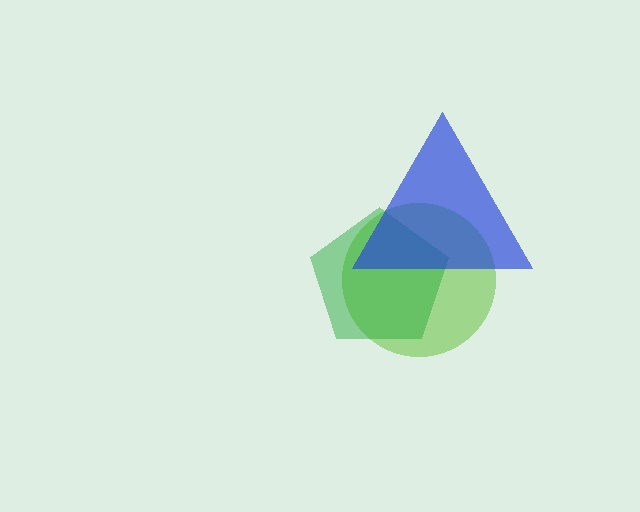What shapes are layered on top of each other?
The layered shapes are: a lime circle, a green pentagon, a blue triangle.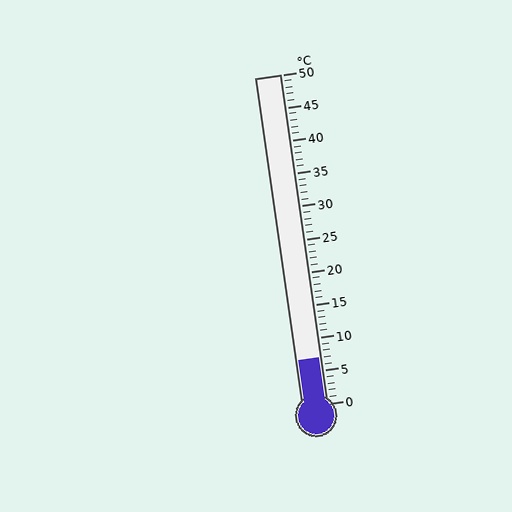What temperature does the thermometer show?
The thermometer shows approximately 7°C.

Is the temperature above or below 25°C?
The temperature is below 25°C.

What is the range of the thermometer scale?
The thermometer scale ranges from 0°C to 50°C.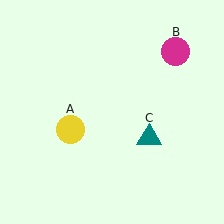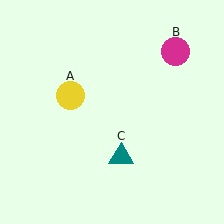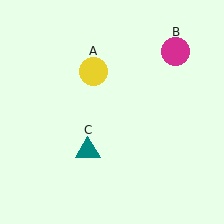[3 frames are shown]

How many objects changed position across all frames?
2 objects changed position: yellow circle (object A), teal triangle (object C).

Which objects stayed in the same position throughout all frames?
Magenta circle (object B) remained stationary.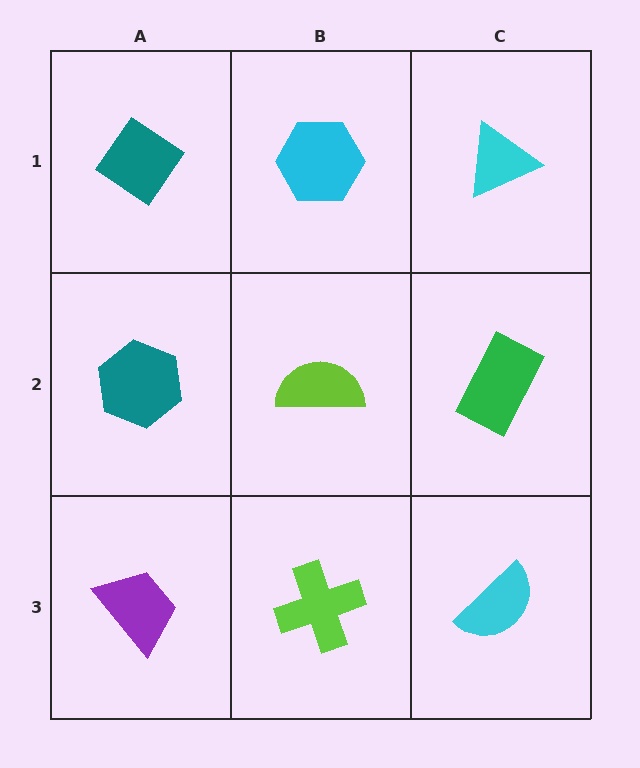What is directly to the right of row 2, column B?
A green rectangle.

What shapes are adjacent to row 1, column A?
A teal hexagon (row 2, column A), a cyan hexagon (row 1, column B).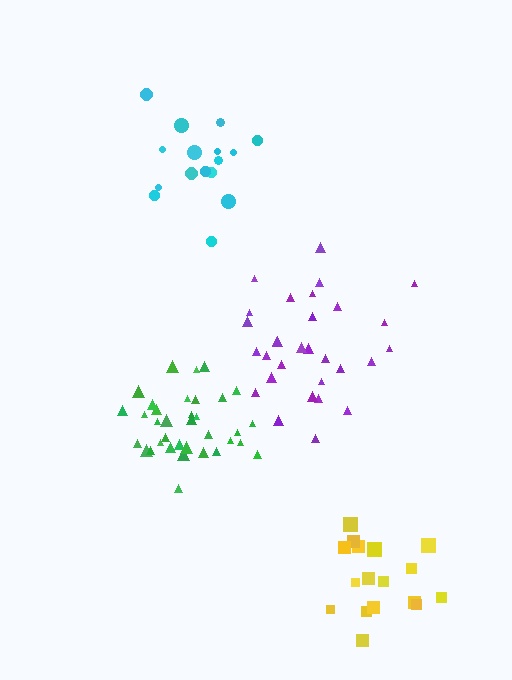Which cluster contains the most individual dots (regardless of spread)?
Green (35).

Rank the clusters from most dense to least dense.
green, cyan, yellow, purple.